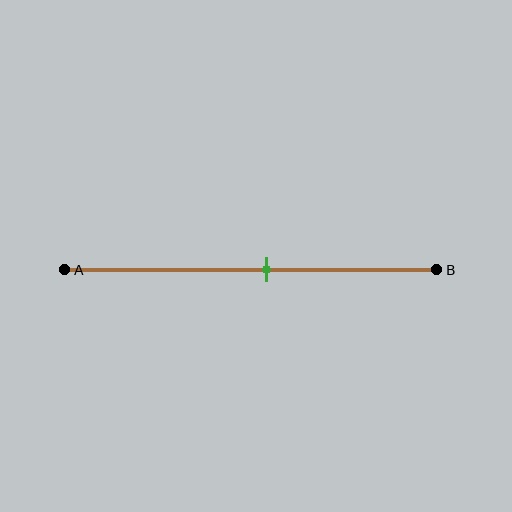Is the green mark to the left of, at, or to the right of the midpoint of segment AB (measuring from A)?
The green mark is to the right of the midpoint of segment AB.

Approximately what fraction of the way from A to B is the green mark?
The green mark is approximately 55% of the way from A to B.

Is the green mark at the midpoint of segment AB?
No, the mark is at about 55% from A, not at the 50% midpoint.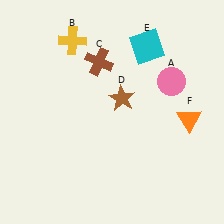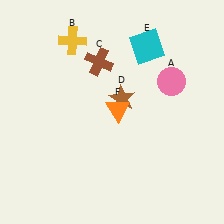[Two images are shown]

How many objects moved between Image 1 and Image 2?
1 object moved between the two images.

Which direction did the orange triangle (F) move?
The orange triangle (F) moved left.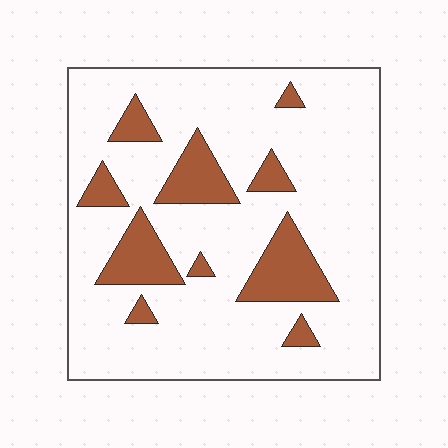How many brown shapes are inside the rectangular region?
10.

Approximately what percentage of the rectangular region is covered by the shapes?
Approximately 20%.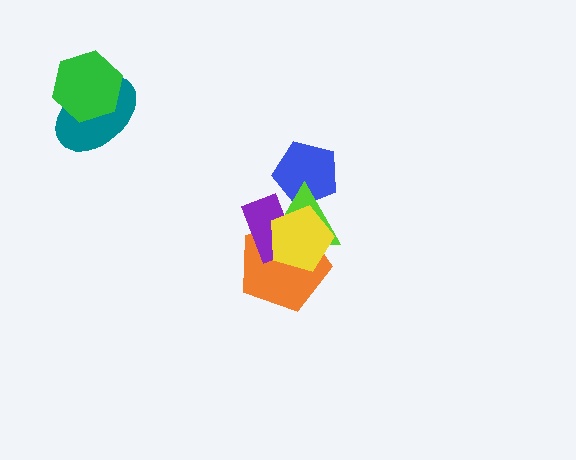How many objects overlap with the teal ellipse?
1 object overlaps with the teal ellipse.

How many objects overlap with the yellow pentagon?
3 objects overlap with the yellow pentagon.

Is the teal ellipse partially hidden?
Yes, it is partially covered by another shape.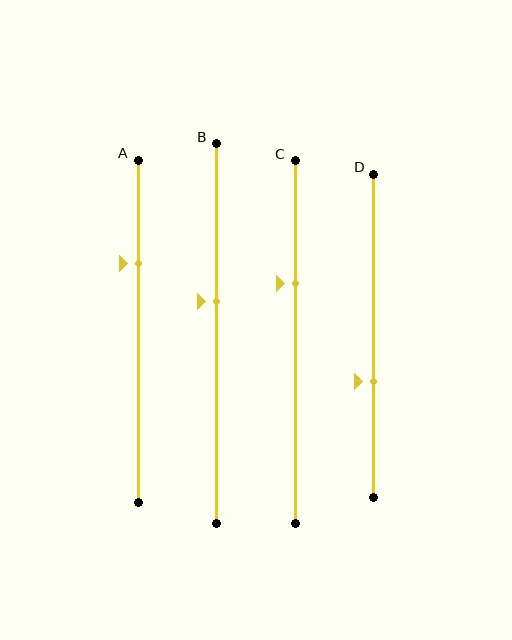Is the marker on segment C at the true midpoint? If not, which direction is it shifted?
No, the marker on segment C is shifted upward by about 16% of the segment length.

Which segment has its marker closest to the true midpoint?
Segment B has its marker closest to the true midpoint.